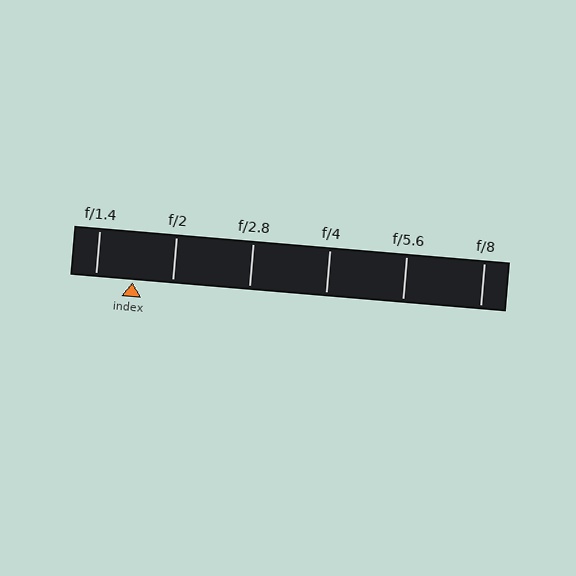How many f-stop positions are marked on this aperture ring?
There are 6 f-stop positions marked.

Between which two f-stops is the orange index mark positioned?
The index mark is between f/1.4 and f/2.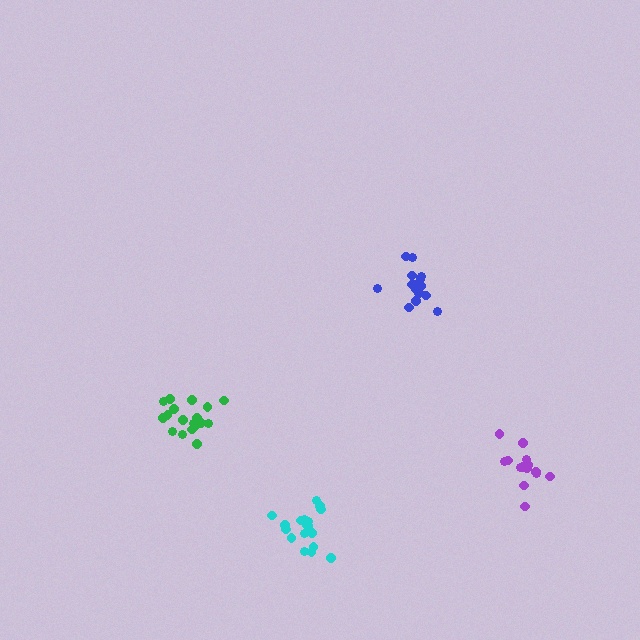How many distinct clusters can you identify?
There are 4 distinct clusters.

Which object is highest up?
The blue cluster is topmost.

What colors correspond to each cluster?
The clusters are colored: blue, cyan, green, purple.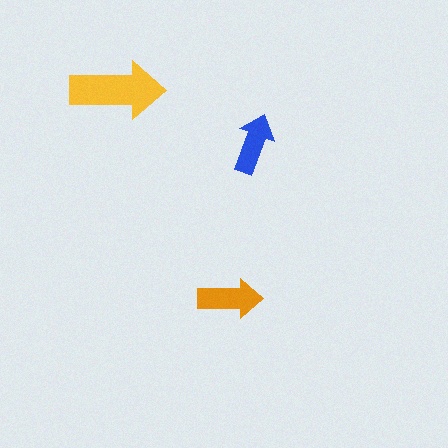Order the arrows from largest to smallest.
the yellow one, the orange one, the blue one.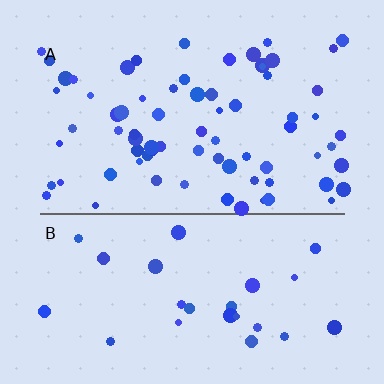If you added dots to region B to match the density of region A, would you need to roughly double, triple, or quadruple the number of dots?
Approximately triple.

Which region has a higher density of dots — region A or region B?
A (the top).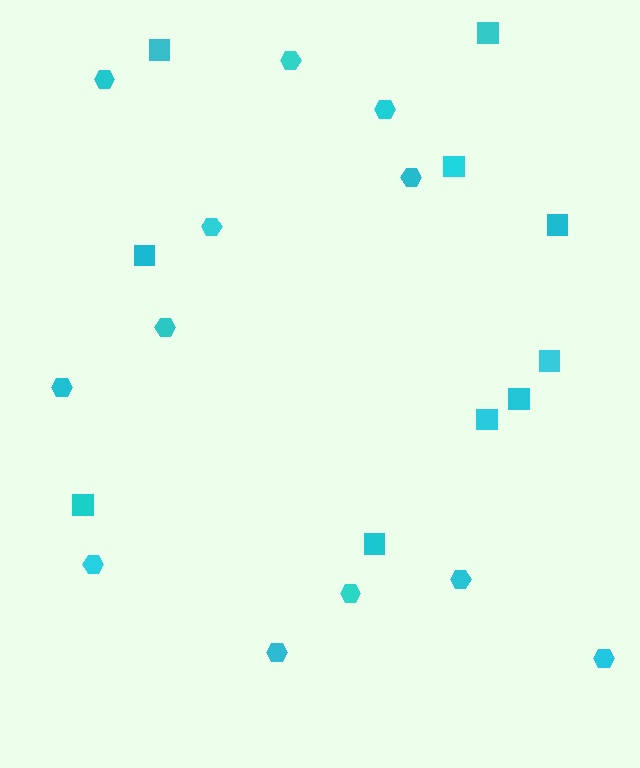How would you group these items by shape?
There are 2 groups: one group of squares (10) and one group of hexagons (12).